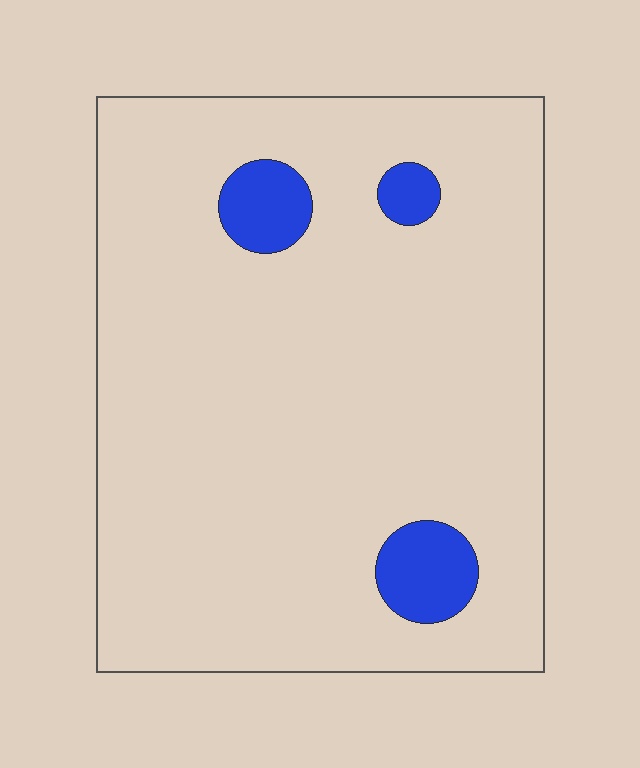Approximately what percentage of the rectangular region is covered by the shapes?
Approximately 5%.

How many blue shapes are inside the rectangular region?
3.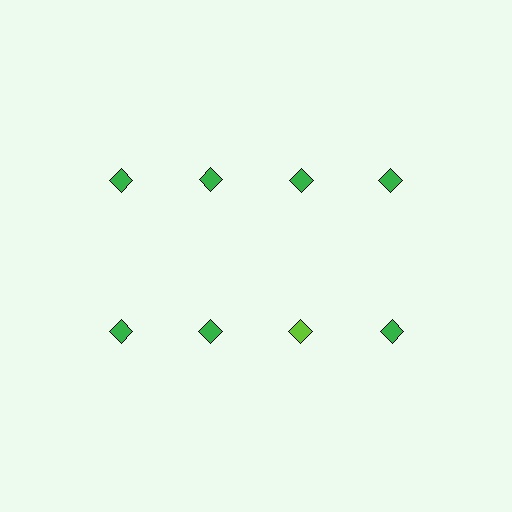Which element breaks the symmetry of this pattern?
The lime diamond in the second row, center column breaks the symmetry. All other shapes are green diamonds.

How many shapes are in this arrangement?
There are 8 shapes arranged in a grid pattern.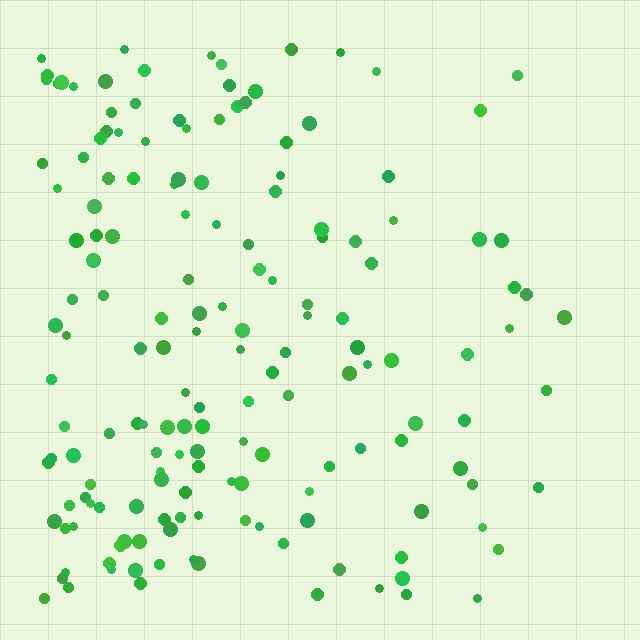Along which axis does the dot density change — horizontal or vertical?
Horizontal.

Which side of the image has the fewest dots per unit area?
The right.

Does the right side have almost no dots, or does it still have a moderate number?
Still a moderate number, just noticeably fewer than the left.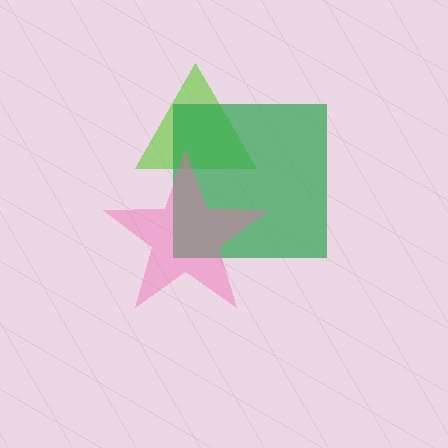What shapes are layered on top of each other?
The layered shapes are: a lime triangle, a green square, a pink star.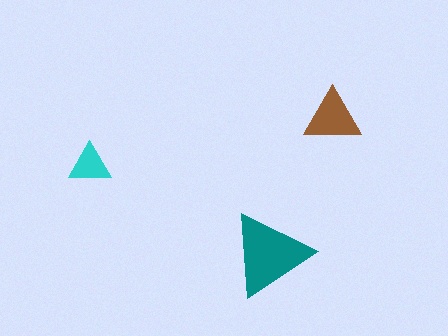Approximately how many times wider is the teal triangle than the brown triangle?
About 1.5 times wider.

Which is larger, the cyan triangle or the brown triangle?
The brown one.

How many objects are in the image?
There are 3 objects in the image.